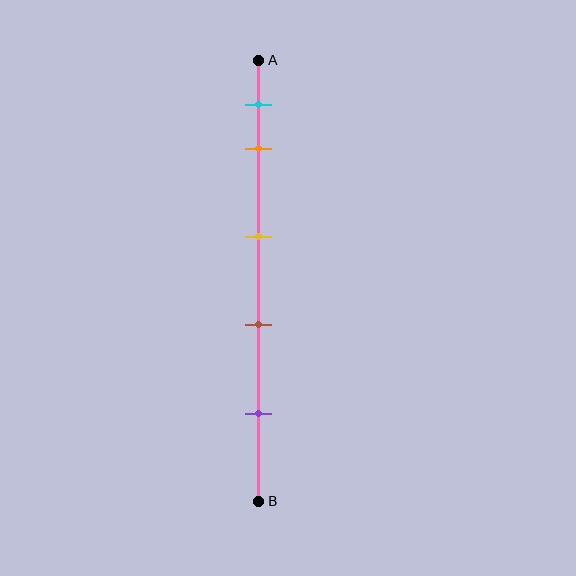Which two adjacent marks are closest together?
The cyan and orange marks are the closest adjacent pair.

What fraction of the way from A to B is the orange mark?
The orange mark is approximately 20% (0.2) of the way from A to B.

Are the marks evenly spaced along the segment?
No, the marks are not evenly spaced.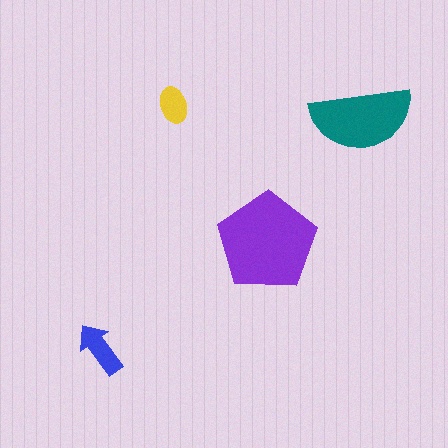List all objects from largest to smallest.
The purple pentagon, the teal semicircle, the blue arrow, the yellow ellipse.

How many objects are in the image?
There are 4 objects in the image.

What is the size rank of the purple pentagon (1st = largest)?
1st.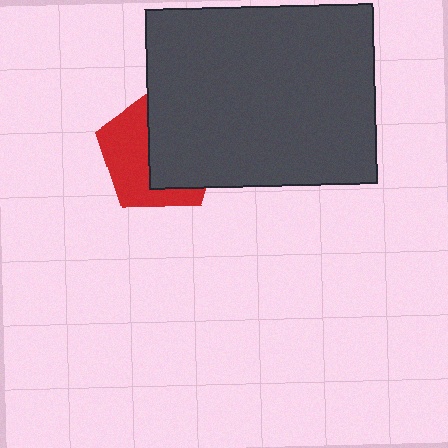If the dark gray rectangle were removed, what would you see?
You would see the complete red pentagon.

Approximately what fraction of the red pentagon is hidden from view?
Roughly 55% of the red pentagon is hidden behind the dark gray rectangle.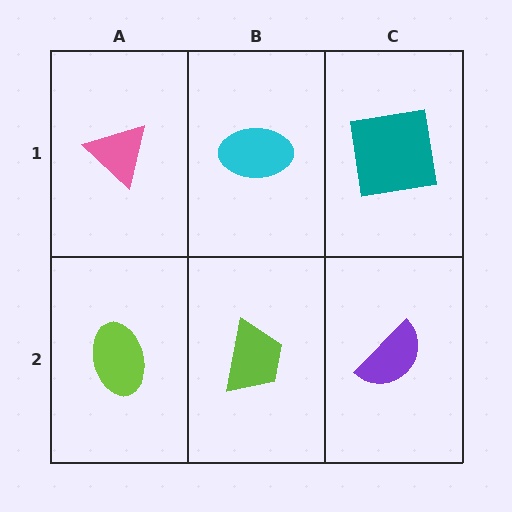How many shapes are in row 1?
3 shapes.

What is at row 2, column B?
A lime trapezoid.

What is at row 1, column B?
A cyan ellipse.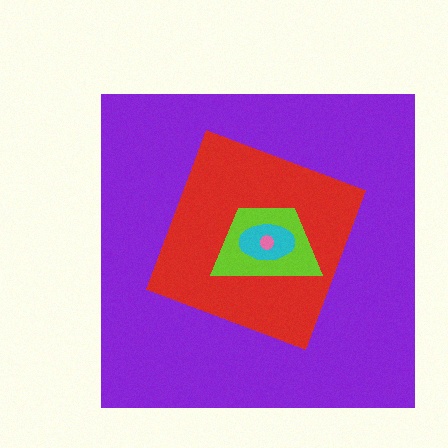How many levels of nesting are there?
5.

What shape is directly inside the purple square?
The red diamond.